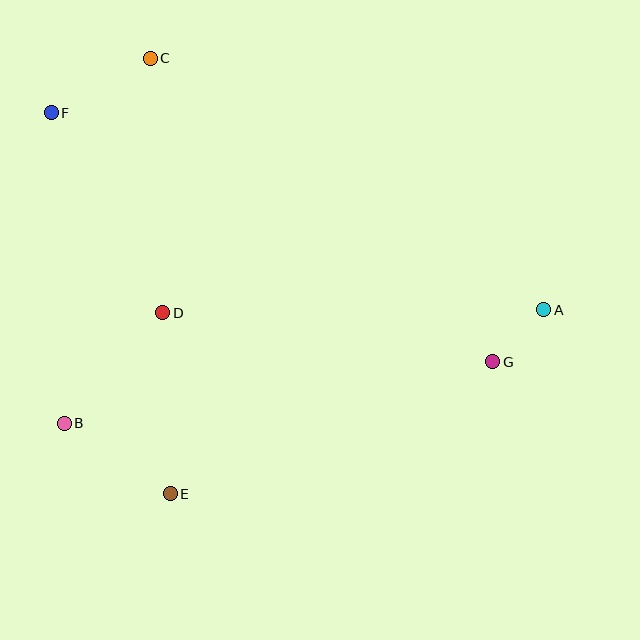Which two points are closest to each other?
Points A and G are closest to each other.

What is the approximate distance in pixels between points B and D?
The distance between B and D is approximately 148 pixels.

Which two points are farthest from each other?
Points A and F are farthest from each other.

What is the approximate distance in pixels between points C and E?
The distance between C and E is approximately 436 pixels.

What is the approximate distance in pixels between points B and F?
The distance between B and F is approximately 311 pixels.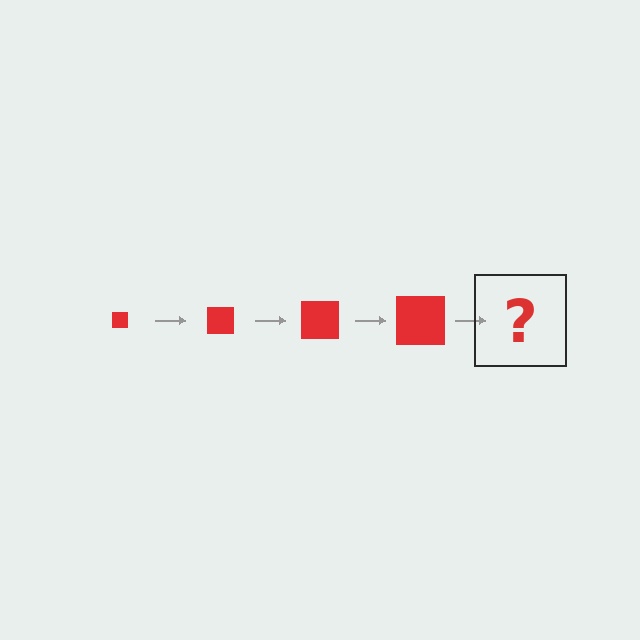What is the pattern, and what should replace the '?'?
The pattern is that the square gets progressively larger each step. The '?' should be a red square, larger than the previous one.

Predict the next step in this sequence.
The next step is a red square, larger than the previous one.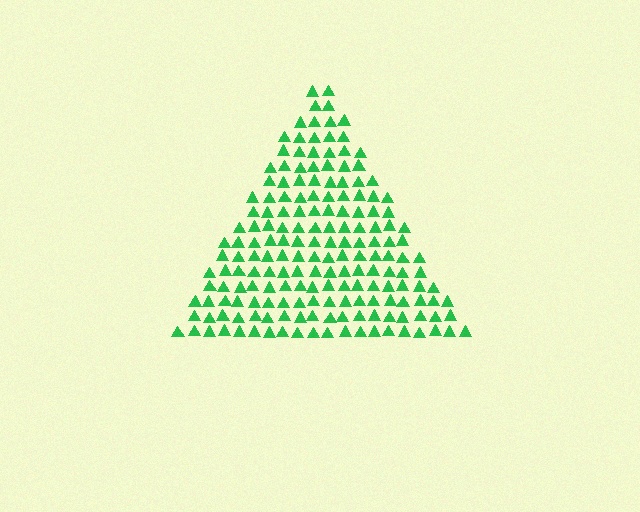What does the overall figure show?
The overall figure shows a triangle.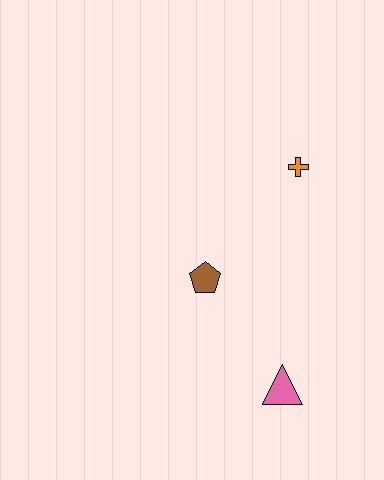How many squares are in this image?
There are no squares.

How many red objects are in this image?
There are no red objects.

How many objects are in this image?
There are 3 objects.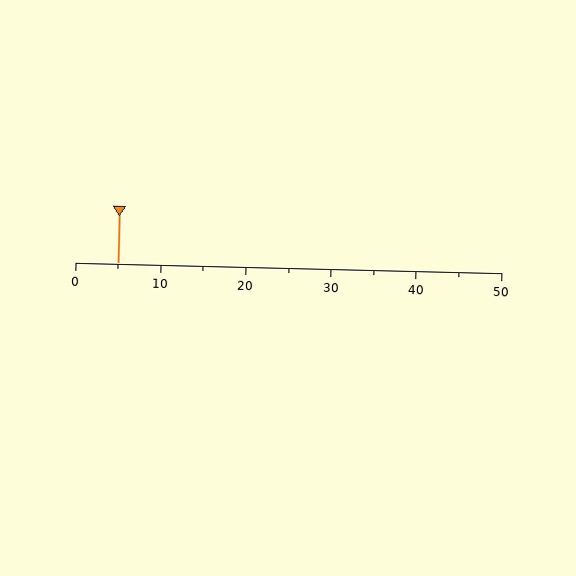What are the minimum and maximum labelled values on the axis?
The axis runs from 0 to 50.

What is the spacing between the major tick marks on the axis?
The major ticks are spaced 10 apart.